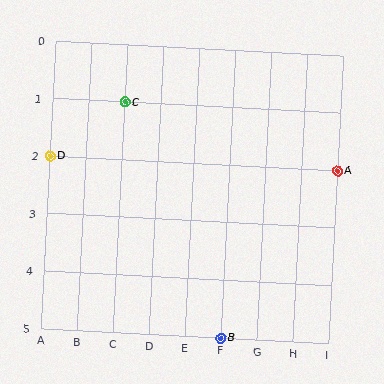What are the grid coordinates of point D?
Point D is at grid coordinates (A, 2).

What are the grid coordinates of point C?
Point C is at grid coordinates (C, 1).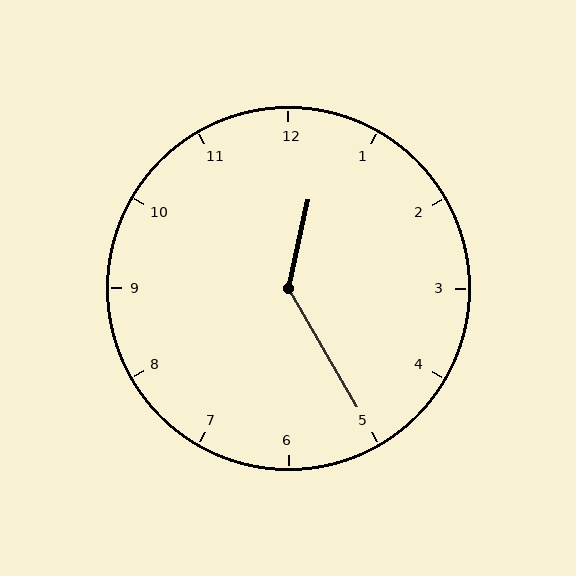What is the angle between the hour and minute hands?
Approximately 138 degrees.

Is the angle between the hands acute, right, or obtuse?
It is obtuse.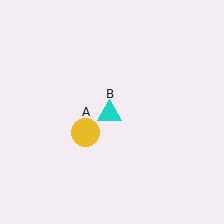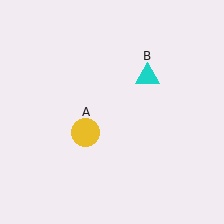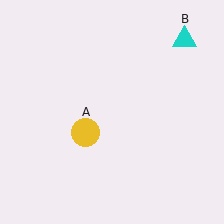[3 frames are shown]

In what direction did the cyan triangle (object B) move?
The cyan triangle (object B) moved up and to the right.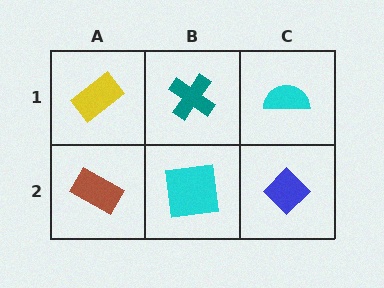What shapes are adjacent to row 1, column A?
A brown rectangle (row 2, column A), a teal cross (row 1, column B).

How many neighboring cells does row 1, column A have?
2.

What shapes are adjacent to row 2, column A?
A yellow rectangle (row 1, column A), a cyan square (row 2, column B).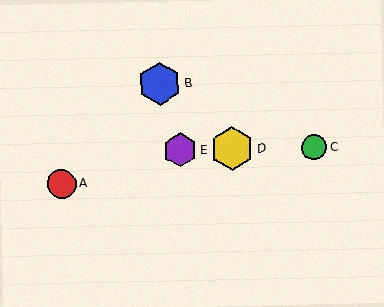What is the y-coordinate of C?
Object C is at y≈147.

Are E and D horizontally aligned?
Yes, both are at y≈150.